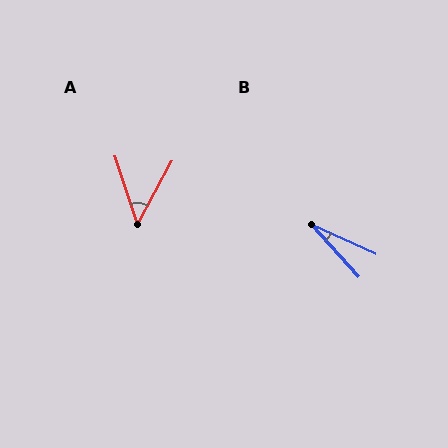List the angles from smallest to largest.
B (24°), A (47°).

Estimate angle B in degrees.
Approximately 24 degrees.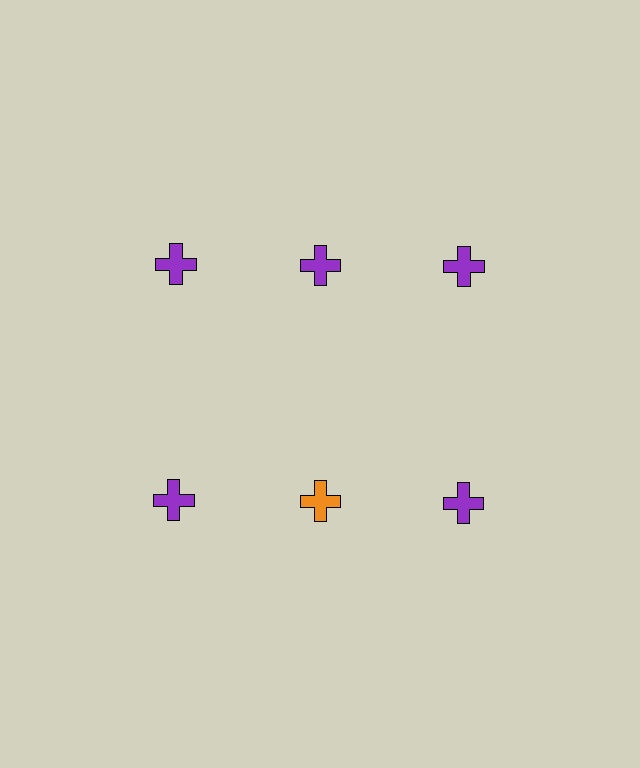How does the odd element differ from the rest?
It has a different color: orange instead of purple.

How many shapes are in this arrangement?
There are 6 shapes arranged in a grid pattern.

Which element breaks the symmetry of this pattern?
The orange cross in the second row, second from left column breaks the symmetry. All other shapes are purple crosses.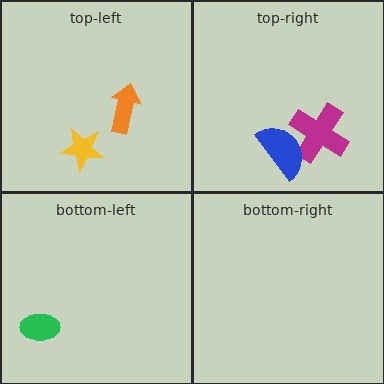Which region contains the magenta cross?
The top-right region.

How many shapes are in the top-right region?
2.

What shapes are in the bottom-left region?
The green ellipse.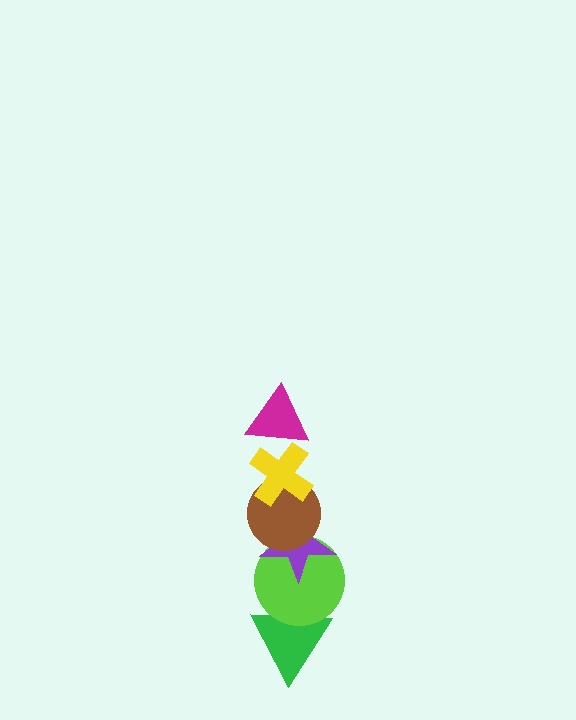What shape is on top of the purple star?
The brown circle is on top of the purple star.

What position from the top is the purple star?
The purple star is 4th from the top.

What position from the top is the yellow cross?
The yellow cross is 2nd from the top.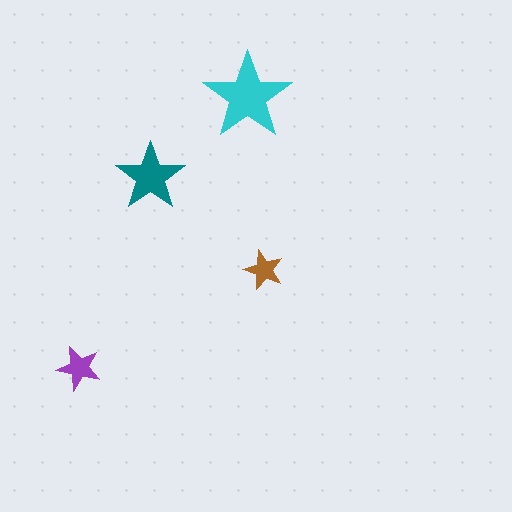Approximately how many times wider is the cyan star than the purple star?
About 2 times wider.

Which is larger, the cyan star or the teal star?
The cyan one.